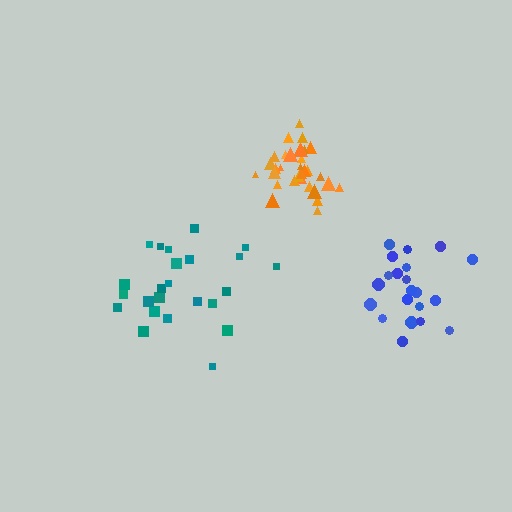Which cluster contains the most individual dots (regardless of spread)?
Orange (31).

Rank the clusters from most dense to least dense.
orange, blue, teal.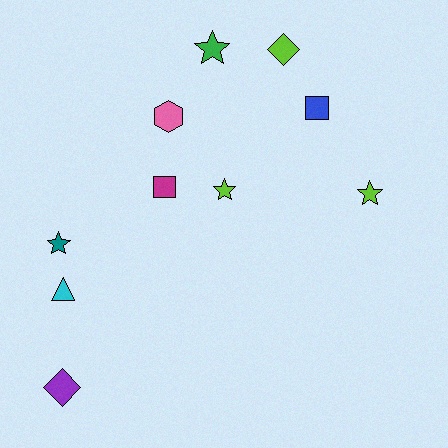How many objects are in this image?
There are 10 objects.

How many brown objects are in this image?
There are no brown objects.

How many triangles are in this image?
There is 1 triangle.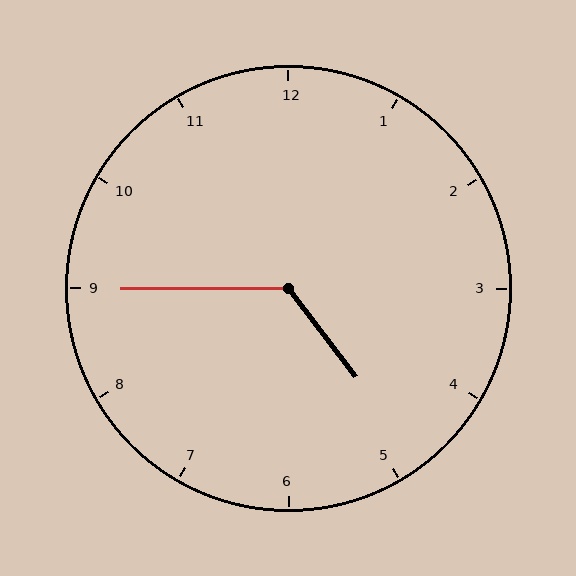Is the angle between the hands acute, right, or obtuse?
It is obtuse.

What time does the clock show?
4:45.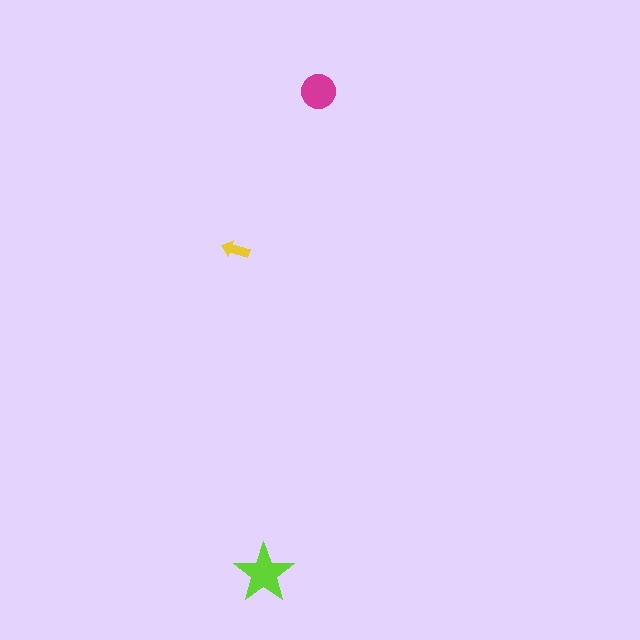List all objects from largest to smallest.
The lime star, the magenta circle, the yellow arrow.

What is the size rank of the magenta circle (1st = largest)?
2nd.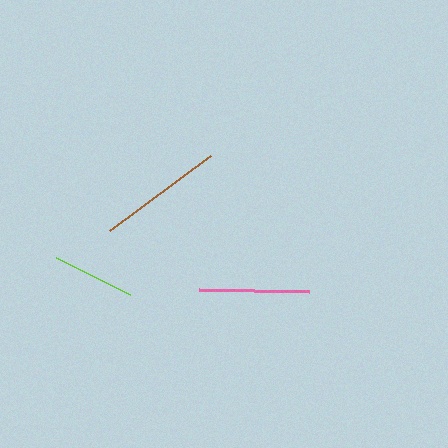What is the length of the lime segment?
The lime segment is approximately 83 pixels long.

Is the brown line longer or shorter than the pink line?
The brown line is longer than the pink line.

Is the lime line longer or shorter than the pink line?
The pink line is longer than the lime line.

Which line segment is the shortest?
The lime line is the shortest at approximately 83 pixels.